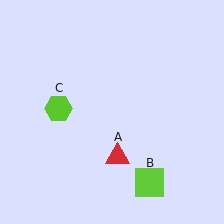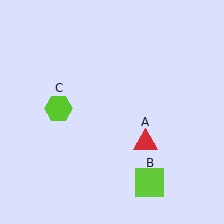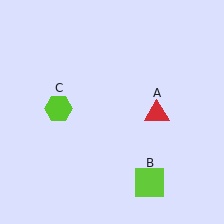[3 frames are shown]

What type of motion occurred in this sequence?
The red triangle (object A) rotated counterclockwise around the center of the scene.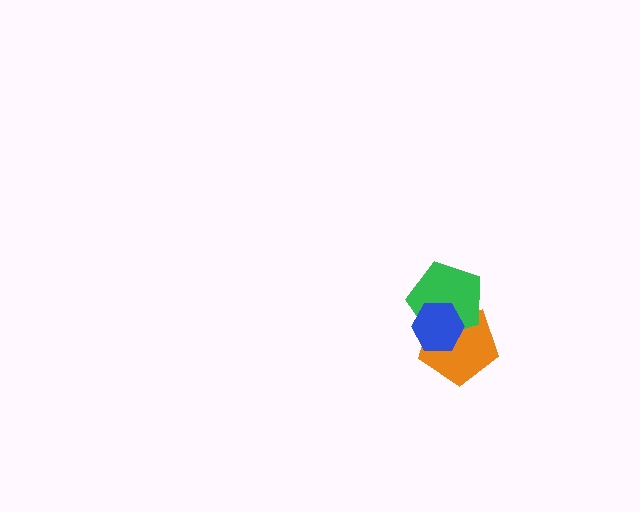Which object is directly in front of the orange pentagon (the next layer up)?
The green pentagon is directly in front of the orange pentagon.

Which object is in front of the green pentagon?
The blue hexagon is in front of the green pentagon.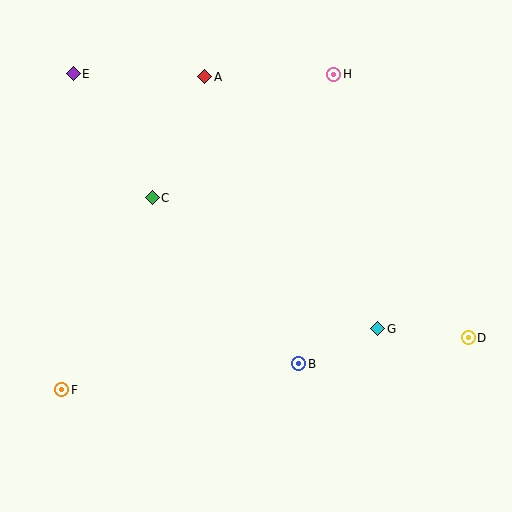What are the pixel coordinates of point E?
Point E is at (73, 74).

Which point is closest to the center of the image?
Point B at (299, 364) is closest to the center.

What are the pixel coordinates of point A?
Point A is at (205, 77).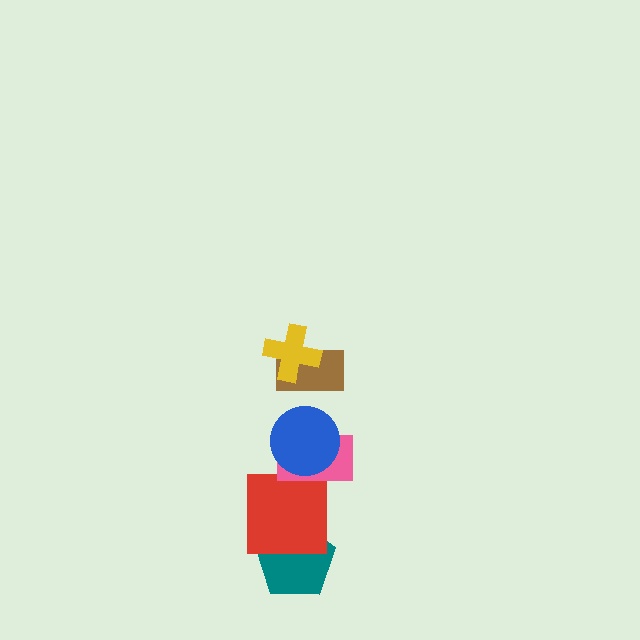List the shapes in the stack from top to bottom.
From top to bottom: the yellow cross, the brown rectangle, the blue circle, the pink rectangle, the red square, the teal pentagon.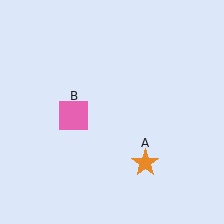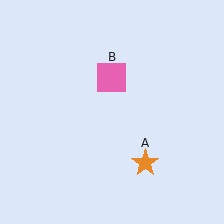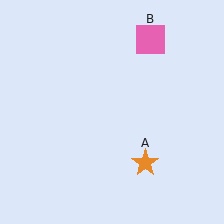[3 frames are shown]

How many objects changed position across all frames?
1 object changed position: pink square (object B).